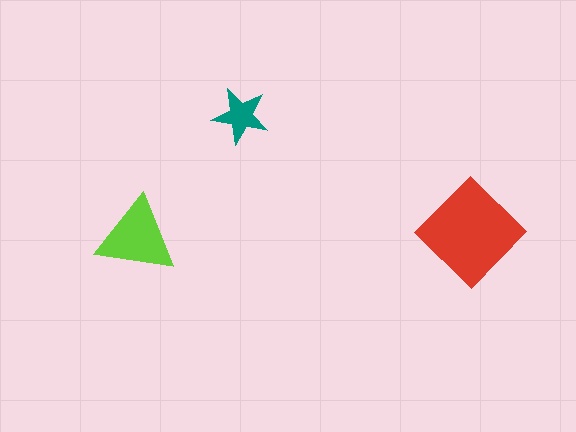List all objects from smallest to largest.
The teal star, the lime triangle, the red diamond.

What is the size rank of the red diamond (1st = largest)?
1st.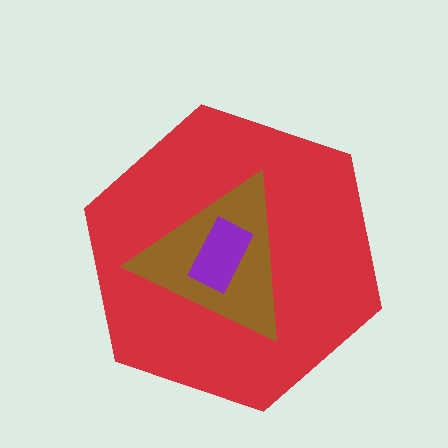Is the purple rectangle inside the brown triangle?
Yes.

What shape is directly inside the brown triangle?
The purple rectangle.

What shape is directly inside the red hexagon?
The brown triangle.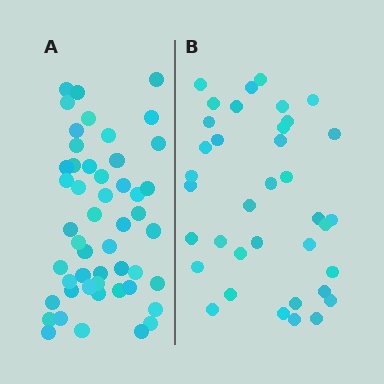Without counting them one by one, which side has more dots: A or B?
Region A (the left region) has more dots.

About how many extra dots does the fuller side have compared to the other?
Region A has approximately 15 more dots than region B.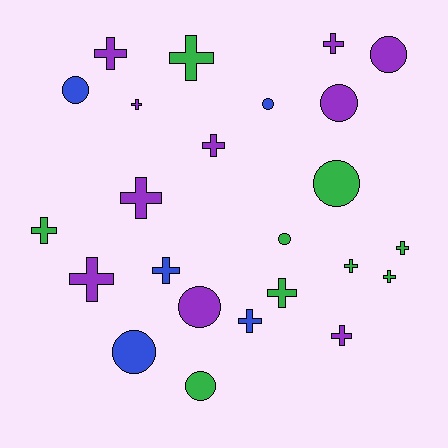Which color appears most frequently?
Purple, with 10 objects.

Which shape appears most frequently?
Cross, with 15 objects.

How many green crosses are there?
There are 6 green crosses.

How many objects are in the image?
There are 24 objects.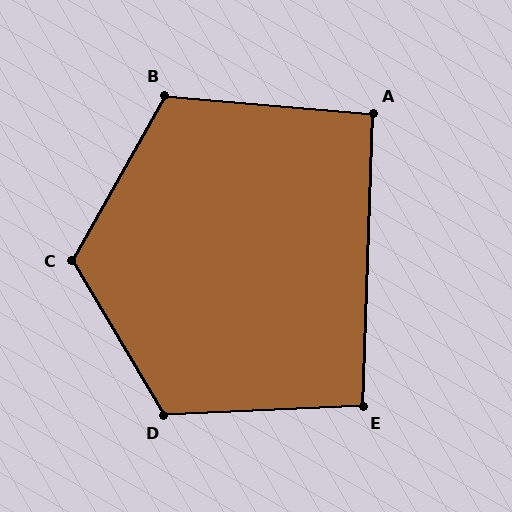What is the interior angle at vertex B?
Approximately 114 degrees (obtuse).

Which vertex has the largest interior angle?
C, at approximately 120 degrees.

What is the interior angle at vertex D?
Approximately 118 degrees (obtuse).